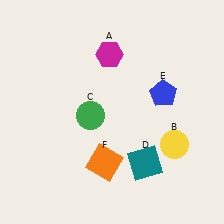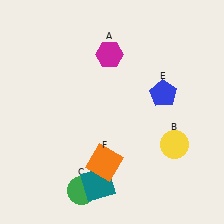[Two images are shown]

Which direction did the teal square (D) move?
The teal square (D) moved left.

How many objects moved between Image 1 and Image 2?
2 objects moved between the two images.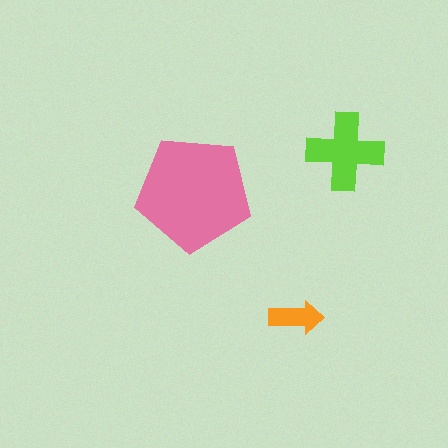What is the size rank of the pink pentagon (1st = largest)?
1st.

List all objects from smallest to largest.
The orange arrow, the lime cross, the pink pentagon.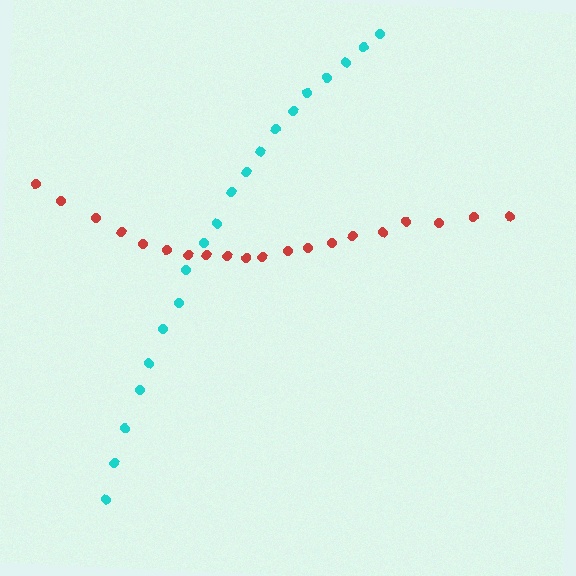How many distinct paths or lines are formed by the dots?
There are 2 distinct paths.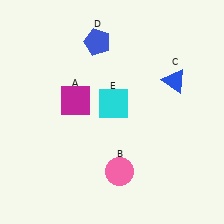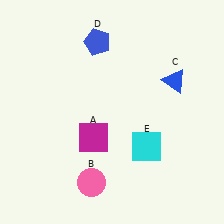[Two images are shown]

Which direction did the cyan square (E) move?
The cyan square (E) moved down.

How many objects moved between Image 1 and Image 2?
3 objects moved between the two images.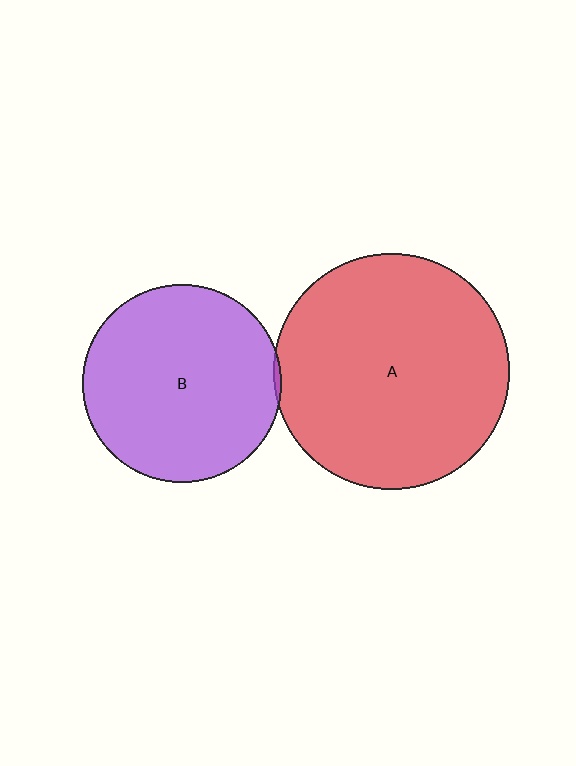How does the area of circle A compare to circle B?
Approximately 1.4 times.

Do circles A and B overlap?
Yes.